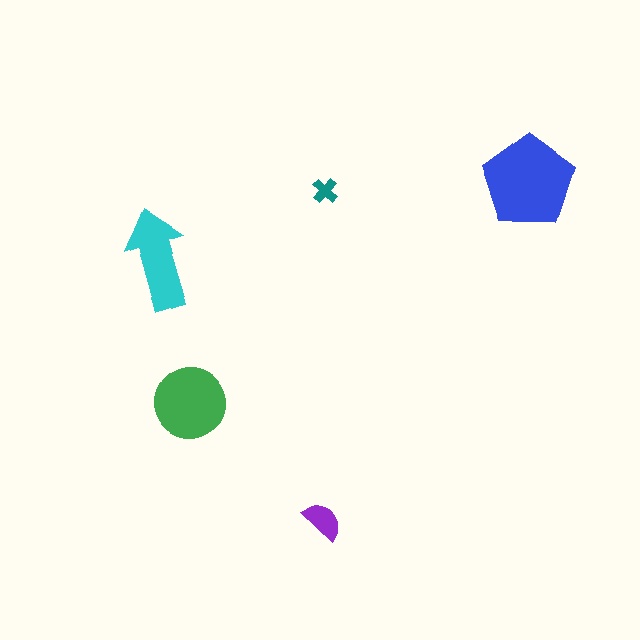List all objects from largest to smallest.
The blue pentagon, the green circle, the cyan arrow, the purple semicircle, the teal cross.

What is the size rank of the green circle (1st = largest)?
2nd.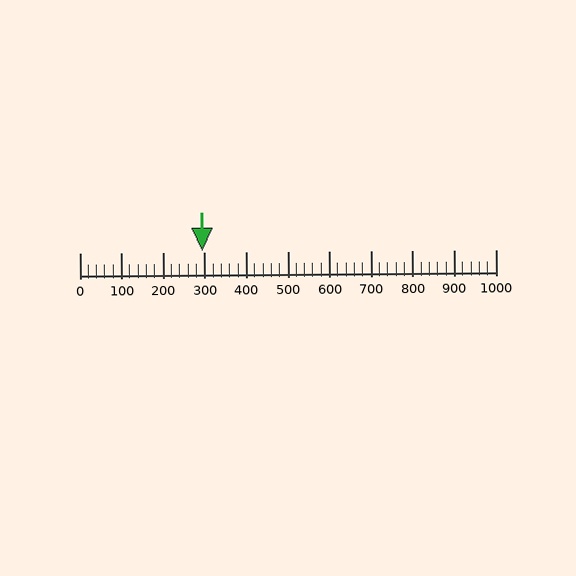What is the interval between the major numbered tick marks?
The major tick marks are spaced 100 units apart.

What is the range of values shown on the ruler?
The ruler shows values from 0 to 1000.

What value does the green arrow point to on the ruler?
The green arrow points to approximately 295.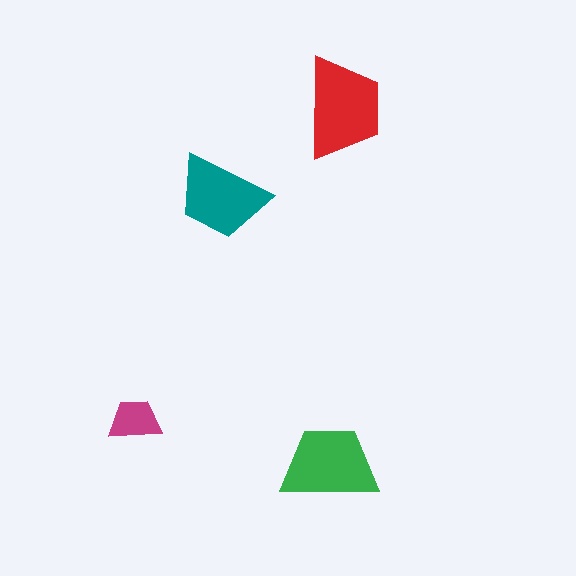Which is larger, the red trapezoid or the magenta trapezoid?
The red one.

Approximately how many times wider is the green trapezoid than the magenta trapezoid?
About 2 times wider.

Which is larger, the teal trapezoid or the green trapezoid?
The green one.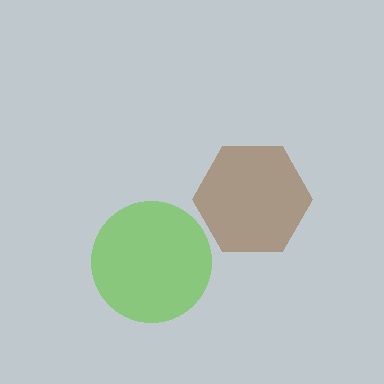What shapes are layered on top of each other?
The layered shapes are: a brown hexagon, a lime circle.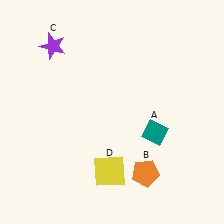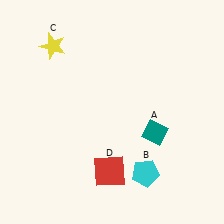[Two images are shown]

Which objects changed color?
B changed from orange to cyan. C changed from purple to yellow. D changed from yellow to red.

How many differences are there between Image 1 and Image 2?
There are 3 differences between the two images.